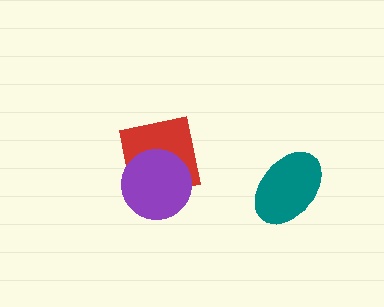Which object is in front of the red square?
The purple circle is in front of the red square.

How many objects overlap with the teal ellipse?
0 objects overlap with the teal ellipse.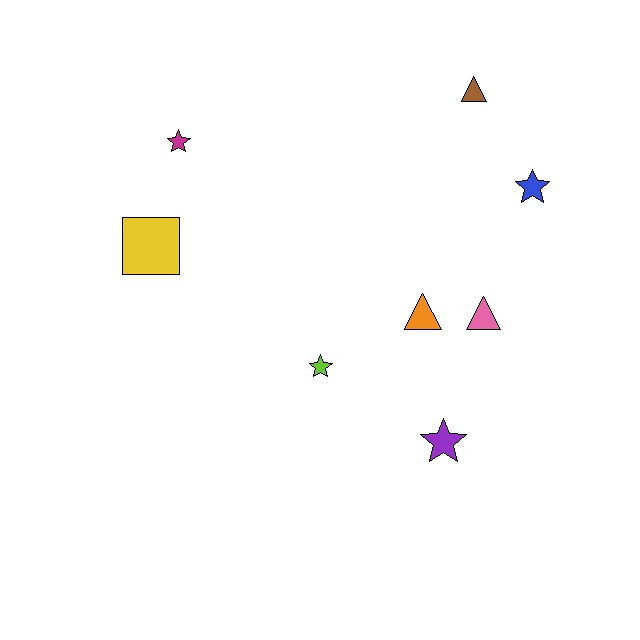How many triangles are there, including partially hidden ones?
There are 3 triangles.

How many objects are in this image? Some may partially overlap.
There are 8 objects.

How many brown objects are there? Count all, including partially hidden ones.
There is 1 brown object.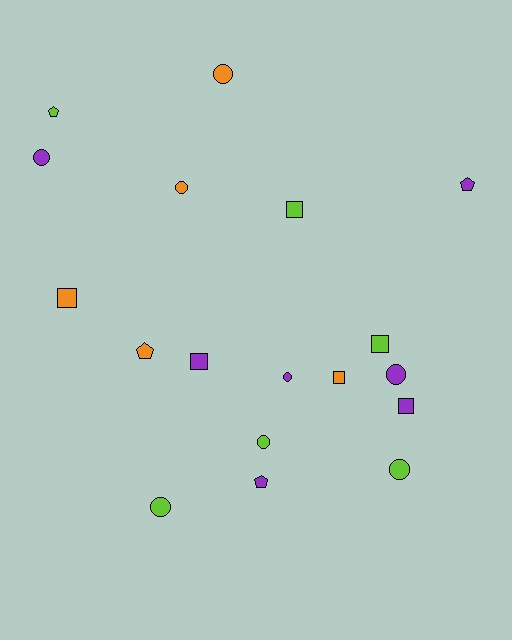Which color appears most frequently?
Purple, with 7 objects.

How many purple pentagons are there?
There are 2 purple pentagons.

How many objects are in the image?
There are 18 objects.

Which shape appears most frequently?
Circle, with 8 objects.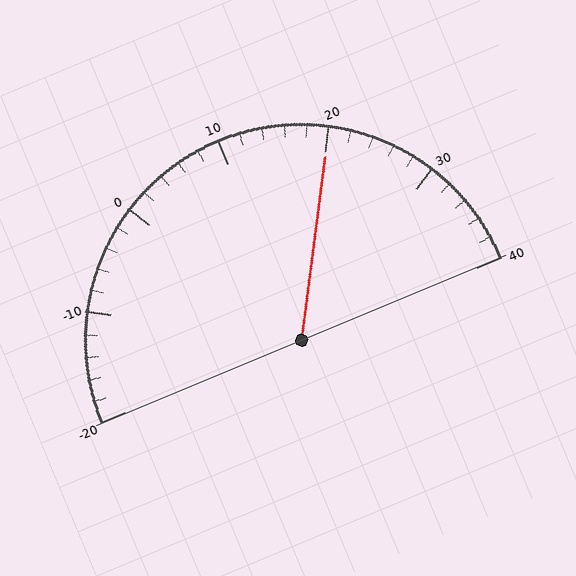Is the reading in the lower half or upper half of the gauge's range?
The reading is in the upper half of the range (-20 to 40).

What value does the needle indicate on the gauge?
The needle indicates approximately 20.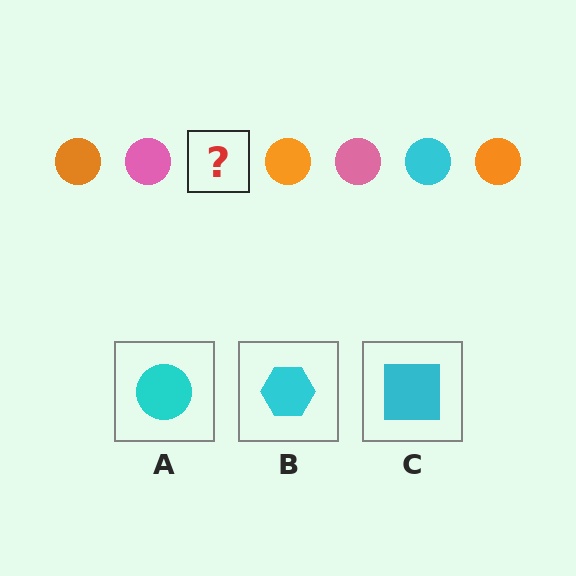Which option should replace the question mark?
Option A.